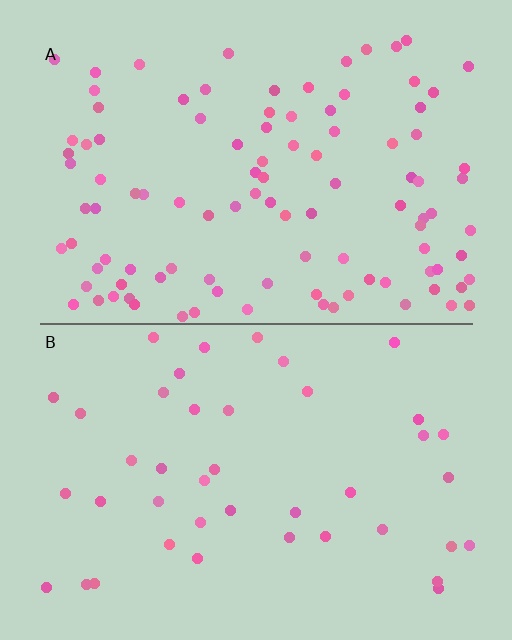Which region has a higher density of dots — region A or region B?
A (the top).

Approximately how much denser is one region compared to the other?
Approximately 2.5× — region A over region B.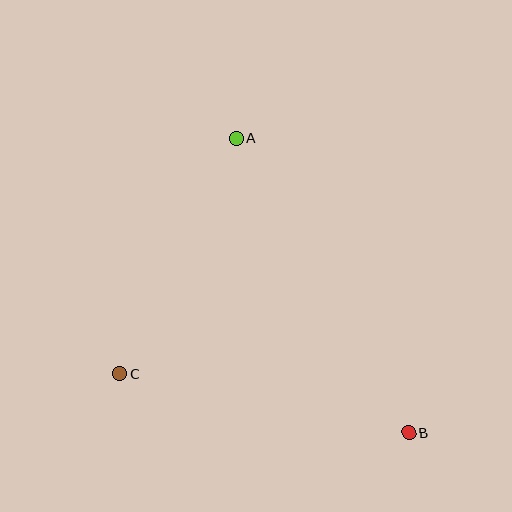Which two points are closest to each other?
Points A and C are closest to each other.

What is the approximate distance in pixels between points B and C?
The distance between B and C is approximately 295 pixels.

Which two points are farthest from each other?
Points A and B are farthest from each other.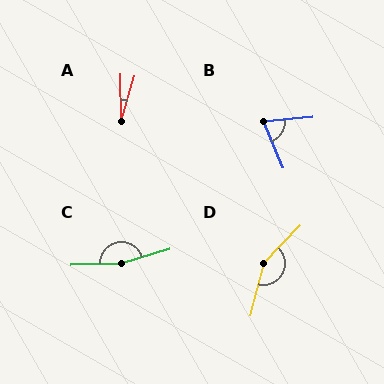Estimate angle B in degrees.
Approximately 72 degrees.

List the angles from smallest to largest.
A (17°), B (72°), D (150°), C (165°).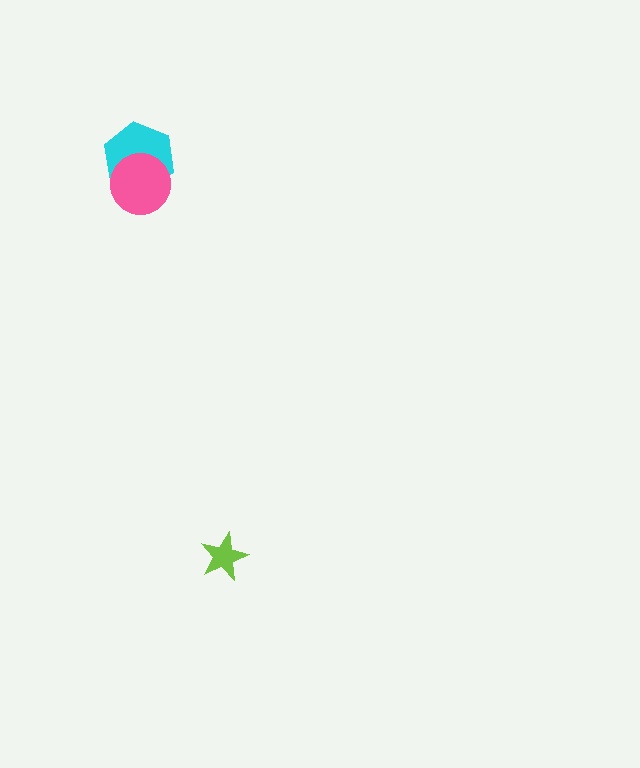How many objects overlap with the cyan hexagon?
1 object overlaps with the cyan hexagon.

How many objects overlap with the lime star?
0 objects overlap with the lime star.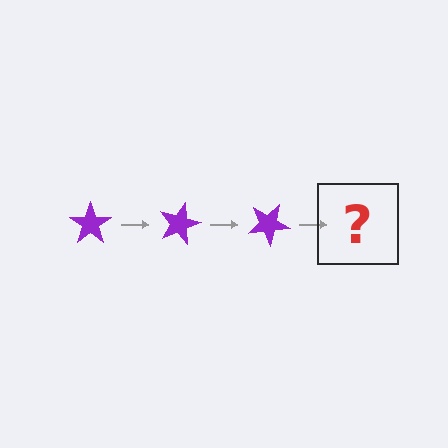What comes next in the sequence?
The next element should be a purple star rotated 45 degrees.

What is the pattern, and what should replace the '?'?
The pattern is that the star rotates 15 degrees each step. The '?' should be a purple star rotated 45 degrees.